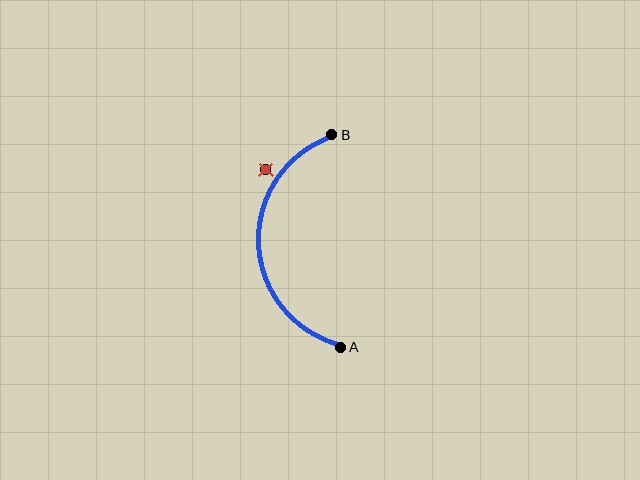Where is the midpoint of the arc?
The arc midpoint is the point on the curve farthest from the straight line joining A and B. It sits to the left of that line.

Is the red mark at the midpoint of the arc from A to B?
No — the red mark does not lie on the arc at all. It sits slightly outside the curve.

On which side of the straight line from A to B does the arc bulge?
The arc bulges to the left of the straight line connecting A and B.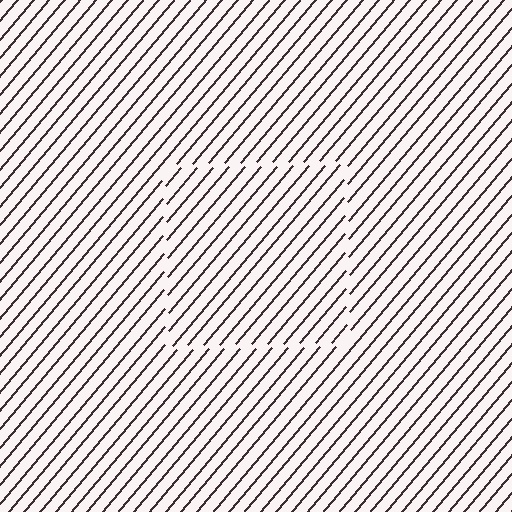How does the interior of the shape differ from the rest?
The interior of the shape contains the same grating, shifted by half a period — the contour is defined by the phase discontinuity where line-ends from the inner and outer gratings abut.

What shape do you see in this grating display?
An illusory square. The interior of the shape contains the same grating, shifted by half a period — the contour is defined by the phase discontinuity where line-ends from the inner and outer gratings abut.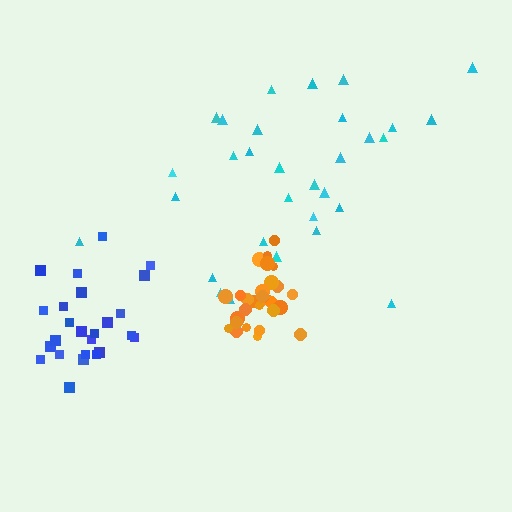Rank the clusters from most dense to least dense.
orange, blue, cyan.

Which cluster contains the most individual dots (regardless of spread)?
Cyan (31).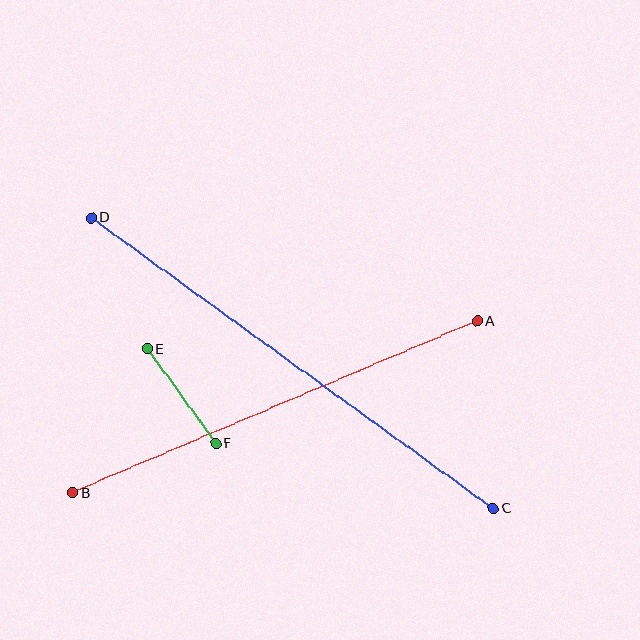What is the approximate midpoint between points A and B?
The midpoint is at approximately (275, 407) pixels.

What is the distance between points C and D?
The distance is approximately 496 pixels.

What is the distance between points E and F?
The distance is approximately 117 pixels.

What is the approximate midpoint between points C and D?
The midpoint is at approximately (292, 363) pixels.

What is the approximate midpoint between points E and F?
The midpoint is at approximately (181, 396) pixels.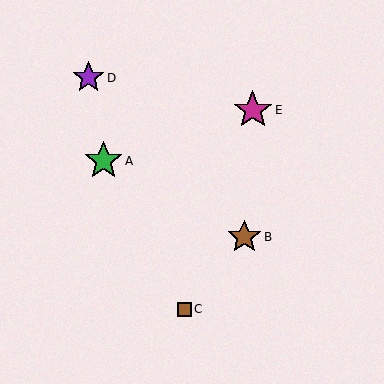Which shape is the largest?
The magenta star (labeled E) is the largest.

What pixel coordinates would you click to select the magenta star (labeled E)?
Click at (253, 110) to select the magenta star E.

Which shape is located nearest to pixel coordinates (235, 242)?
The brown star (labeled B) at (244, 237) is nearest to that location.